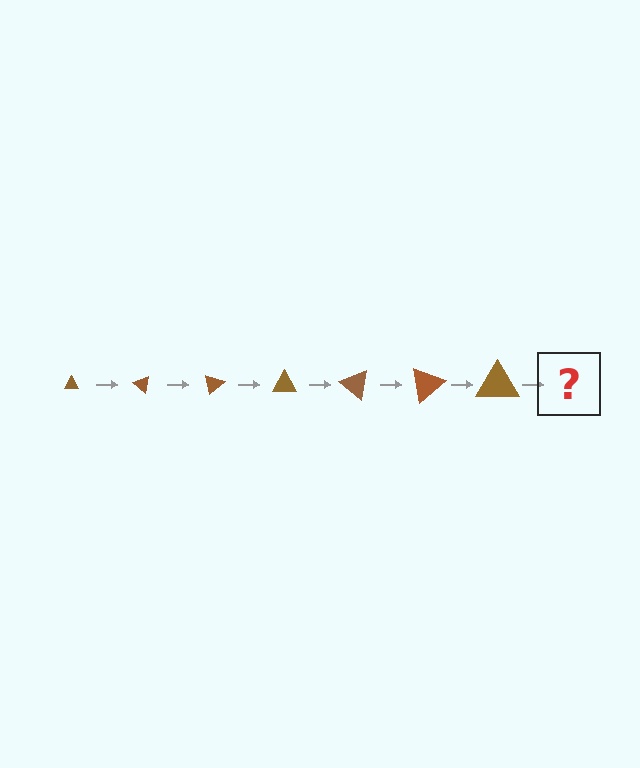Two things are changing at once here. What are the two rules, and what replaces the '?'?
The two rules are that the triangle grows larger each step and it rotates 40 degrees each step. The '?' should be a triangle, larger than the previous one and rotated 280 degrees from the start.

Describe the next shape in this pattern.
It should be a triangle, larger than the previous one and rotated 280 degrees from the start.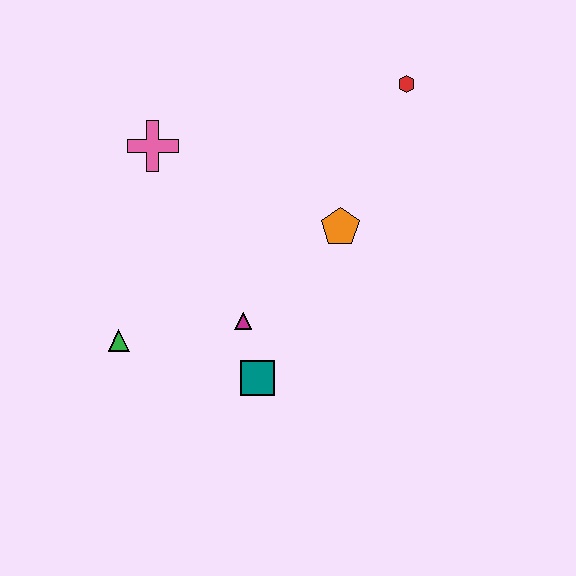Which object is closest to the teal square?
The magenta triangle is closest to the teal square.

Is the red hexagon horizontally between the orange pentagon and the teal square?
No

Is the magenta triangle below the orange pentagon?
Yes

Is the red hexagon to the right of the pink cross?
Yes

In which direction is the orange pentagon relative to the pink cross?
The orange pentagon is to the right of the pink cross.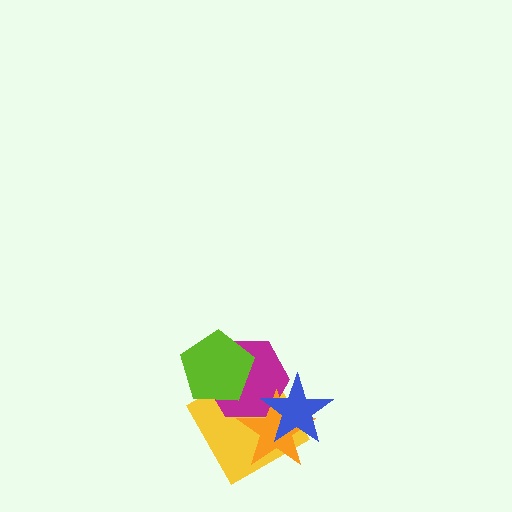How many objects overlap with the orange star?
3 objects overlap with the orange star.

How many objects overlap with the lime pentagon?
2 objects overlap with the lime pentagon.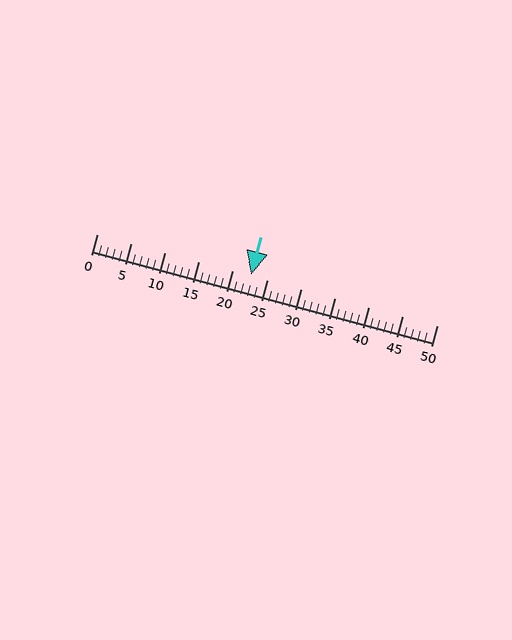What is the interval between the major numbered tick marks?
The major tick marks are spaced 5 units apart.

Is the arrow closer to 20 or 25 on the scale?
The arrow is closer to 25.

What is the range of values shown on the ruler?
The ruler shows values from 0 to 50.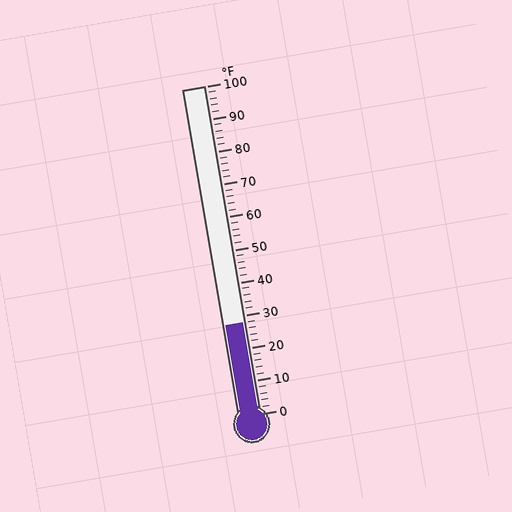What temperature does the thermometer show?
The thermometer shows approximately 28°F.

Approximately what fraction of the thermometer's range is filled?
The thermometer is filled to approximately 30% of its range.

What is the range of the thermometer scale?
The thermometer scale ranges from 0°F to 100°F.